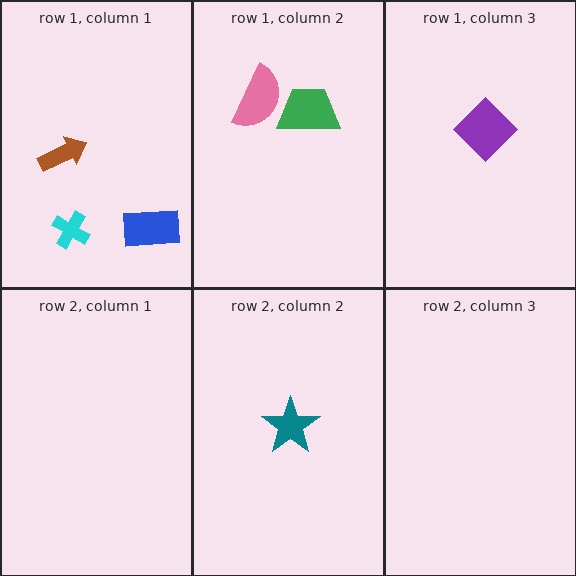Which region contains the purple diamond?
The row 1, column 3 region.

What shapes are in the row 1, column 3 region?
The purple diamond.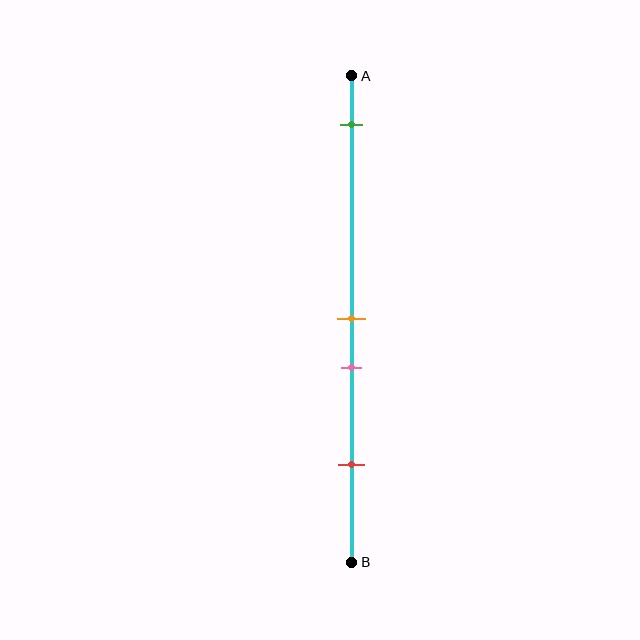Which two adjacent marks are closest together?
The orange and pink marks are the closest adjacent pair.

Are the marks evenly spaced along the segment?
No, the marks are not evenly spaced.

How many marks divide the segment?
There are 4 marks dividing the segment.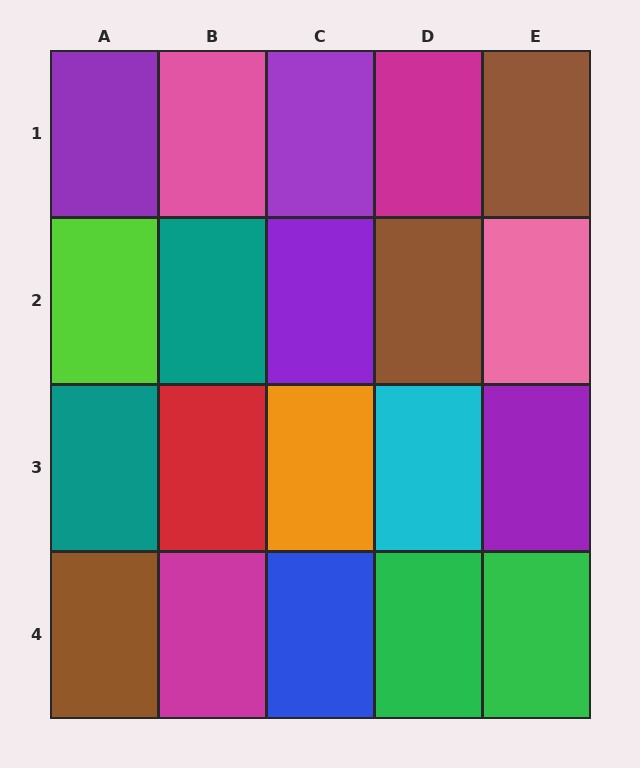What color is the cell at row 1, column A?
Purple.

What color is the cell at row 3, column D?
Cyan.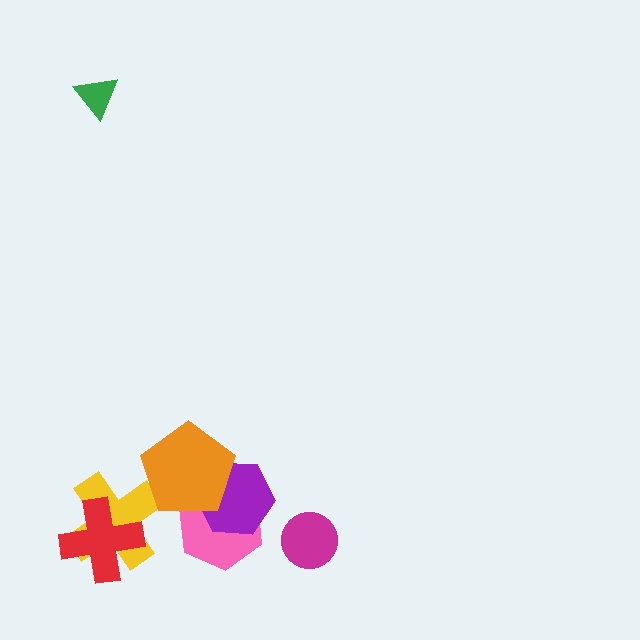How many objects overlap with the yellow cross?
1 object overlaps with the yellow cross.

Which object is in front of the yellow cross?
The red cross is in front of the yellow cross.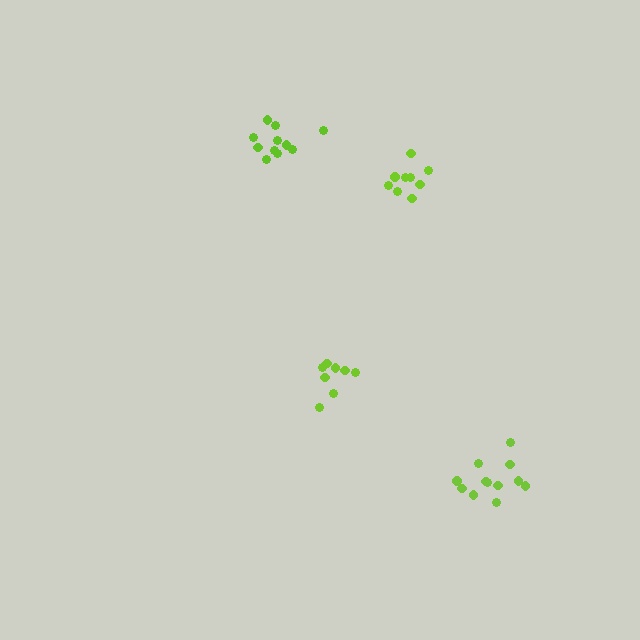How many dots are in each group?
Group 1: 9 dots, Group 2: 8 dots, Group 3: 12 dots, Group 4: 11 dots (40 total).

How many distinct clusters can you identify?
There are 4 distinct clusters.